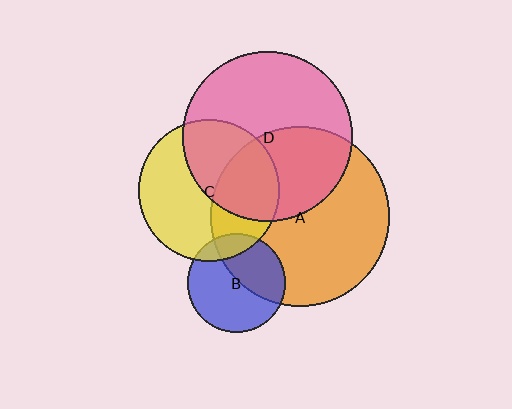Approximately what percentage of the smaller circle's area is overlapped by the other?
Approximately 15%.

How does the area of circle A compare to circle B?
Approximately 3.3 times.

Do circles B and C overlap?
Yes.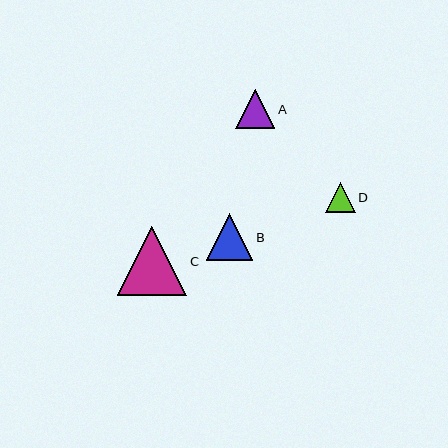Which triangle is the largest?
Triangle C is the largest with a size of approximately 70 pixels.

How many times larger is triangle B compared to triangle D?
Triangle B is approximately 1.5 times the size of triangle D.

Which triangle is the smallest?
Triangle D is the smallest with a size of approximately 30 pixels.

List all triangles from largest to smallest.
From largest to smallest: C, B, A, D.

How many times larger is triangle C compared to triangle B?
Triangle C is approximately 1.5 times the size of triangle B.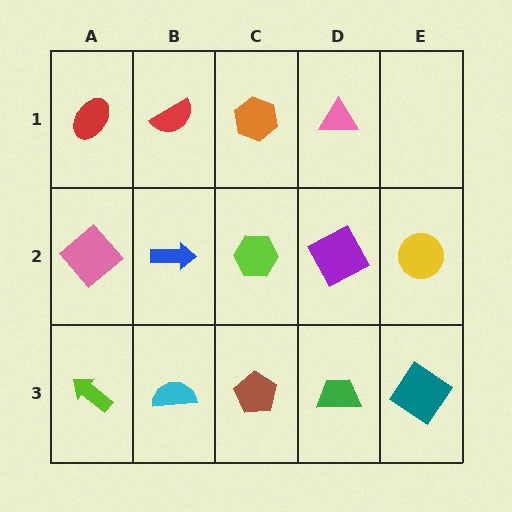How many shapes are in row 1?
4 shapes.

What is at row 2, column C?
A lime hexagon.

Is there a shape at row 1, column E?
No, that cell is empty.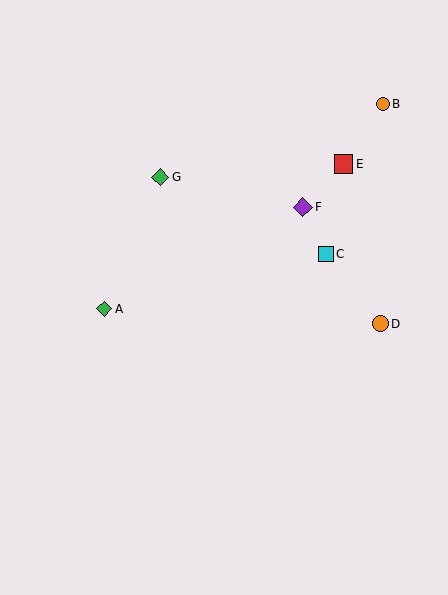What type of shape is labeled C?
Shape C is a cyan square.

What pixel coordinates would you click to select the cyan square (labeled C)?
Click at (326, 254) to select the cyan square C.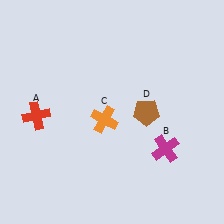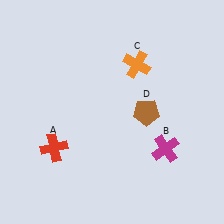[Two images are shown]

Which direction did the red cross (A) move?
The red cross (A) moved down.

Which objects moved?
The objects that moved are: the red cross (A), the orange cross (C).